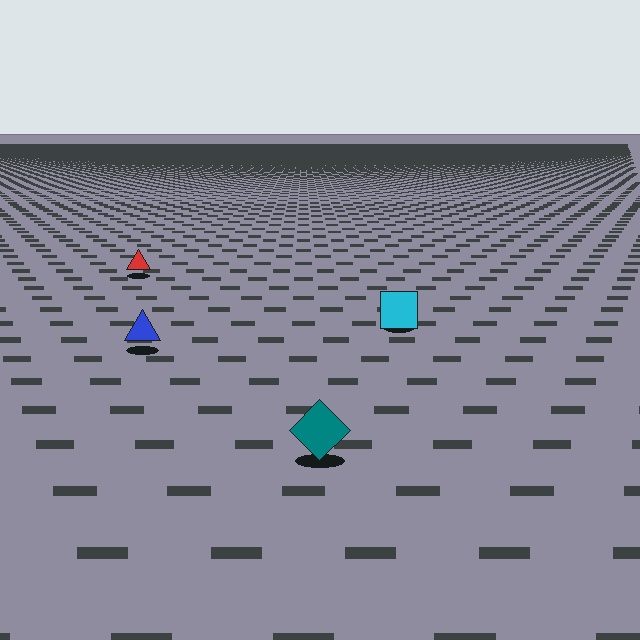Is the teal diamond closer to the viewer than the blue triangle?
Yes. The teal diamond is closer — you can tell from the texture gradient: the ground texture is coarser near it.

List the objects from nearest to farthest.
From nearest to farthest: the teal diamond, the blue triangle, the cyan square, the red triangle.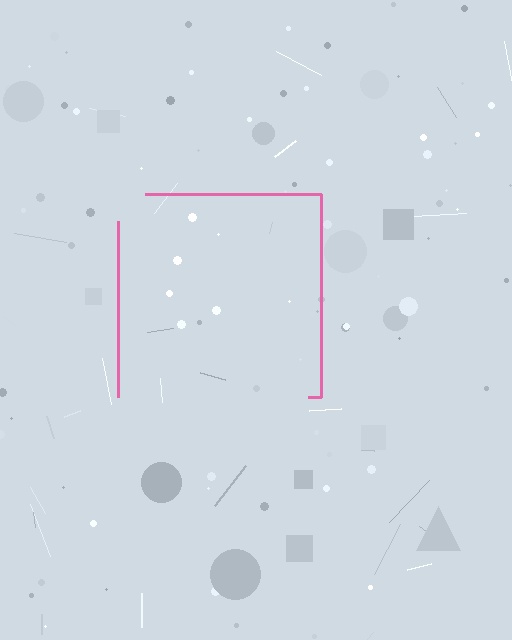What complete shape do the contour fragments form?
The contour fragments form a square.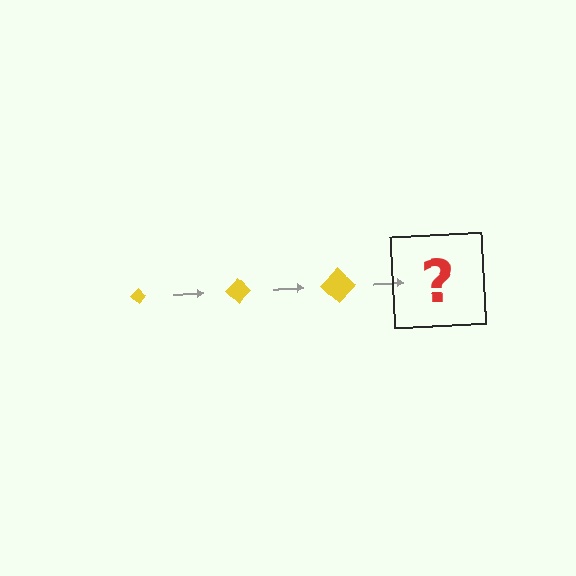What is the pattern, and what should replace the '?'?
The pattern is that the diamond gets progressively larger each step. The '?' should be a yellow diamond, larger than the previous one.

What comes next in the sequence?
The next element should be a yellow diamond, larger than the previous one.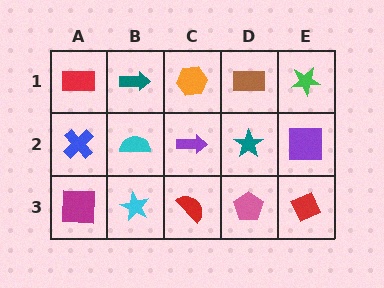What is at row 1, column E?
A green star.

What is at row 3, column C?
A red semicircle.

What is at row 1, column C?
An orange hexagon.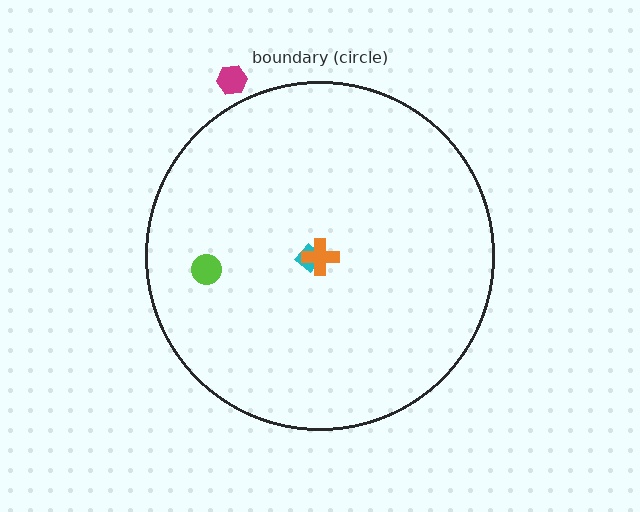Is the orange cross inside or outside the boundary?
Inside.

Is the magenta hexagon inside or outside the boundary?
Outside.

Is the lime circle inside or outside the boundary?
Inside.